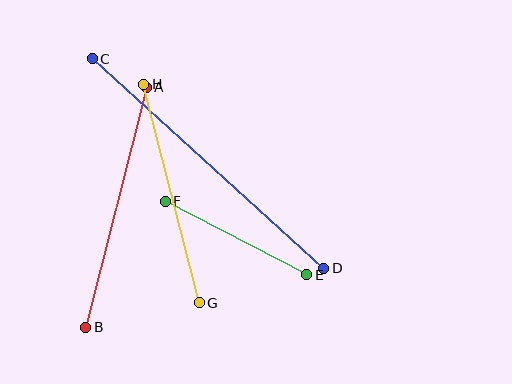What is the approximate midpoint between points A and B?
The midpoint is at approximately (116, 207) pixels.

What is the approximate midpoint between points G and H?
The midpoint is at approximately (171, 194) pixels.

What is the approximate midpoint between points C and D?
The midpoint is at approximately (208, 164) pixels.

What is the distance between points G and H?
The distance is approximately 225 pixels.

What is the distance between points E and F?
The distance is approximately 159 pixels.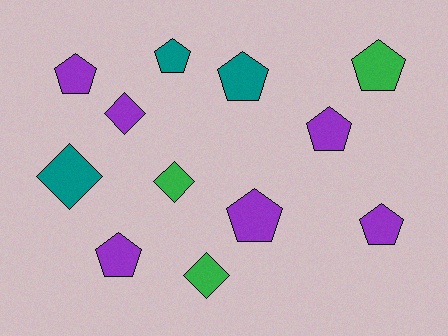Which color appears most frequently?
Purple, with 6 objects.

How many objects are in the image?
There are 12 objects.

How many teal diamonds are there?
There is 1 teal diamond.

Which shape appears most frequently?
Pentagon, with 8 objects.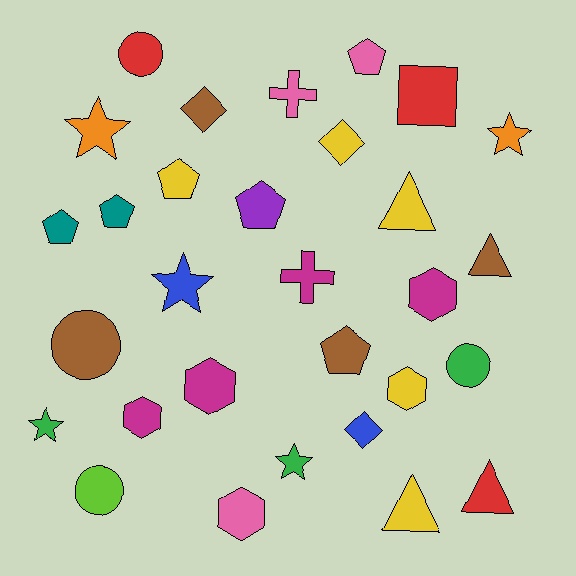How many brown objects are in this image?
There are 4 brown objects.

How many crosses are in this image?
There are 2 crosses.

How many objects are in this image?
There are 30 objects.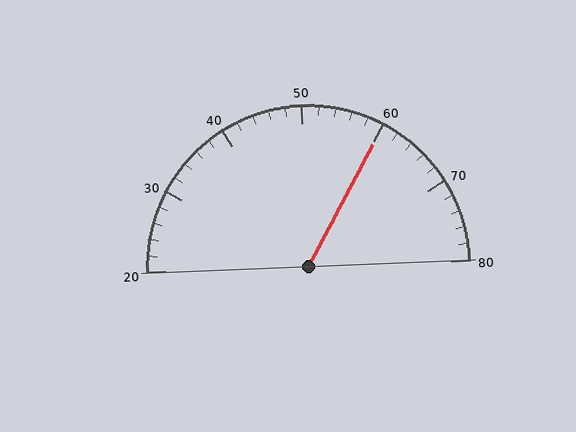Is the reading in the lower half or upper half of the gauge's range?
The reading is in the upper half of the range (20 to 80).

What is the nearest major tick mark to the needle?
The nearest major tick mark is 60.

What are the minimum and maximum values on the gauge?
The gauge ranges from 20 to 80.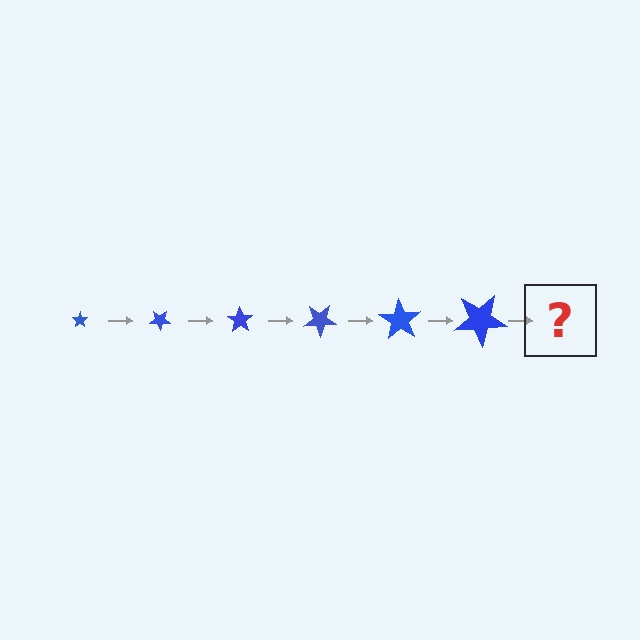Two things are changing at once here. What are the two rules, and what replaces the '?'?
The two rules are that the star grows larger each step and it rotates 35 degrees each step. The '?' should be a star, larger than the previous one and rotated 210 degrees from the start.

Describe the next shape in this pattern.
It should be a star, larger than the previous one and rotated 210 degrees from the start.